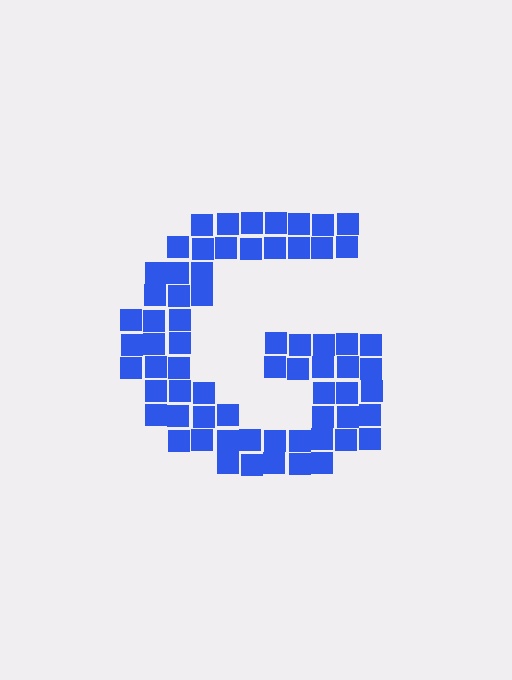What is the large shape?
The large shape is the letter G.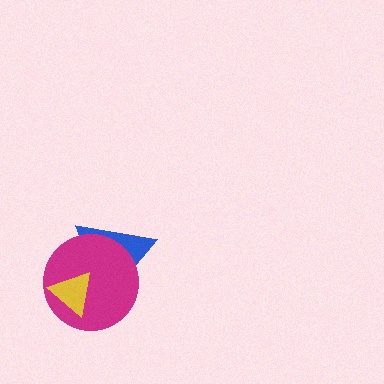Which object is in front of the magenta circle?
The yellow triangle is in front of the magenta circle.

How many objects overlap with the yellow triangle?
2 objects overlap with the yellow triangle.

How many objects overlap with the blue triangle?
2 objects overlap with the blue triangle.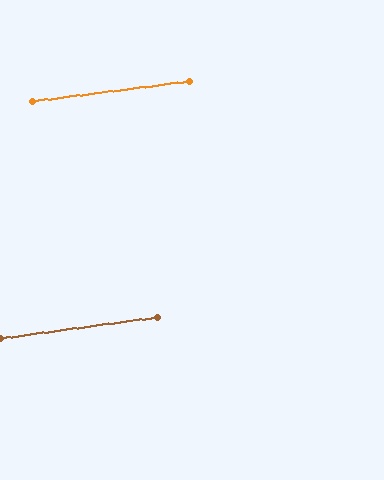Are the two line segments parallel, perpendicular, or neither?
Parallel — their directions differ by only 0.0°.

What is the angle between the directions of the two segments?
Approximately 0 degrees.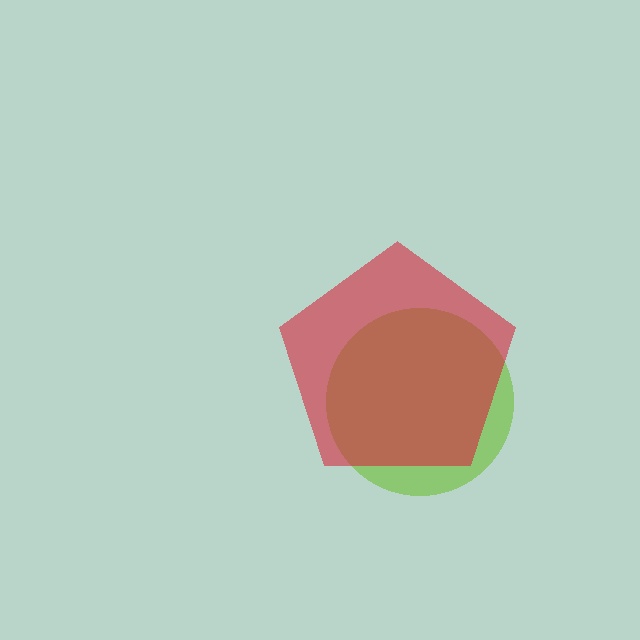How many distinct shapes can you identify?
There are 2 distinct shapes: a lime circle, a red pentagon.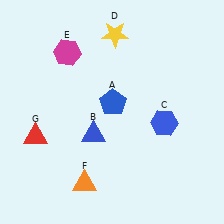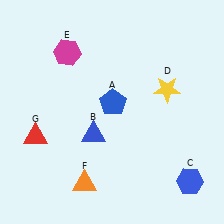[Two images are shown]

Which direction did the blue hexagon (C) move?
The blue hexagon (C) moved down.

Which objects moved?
The objects that moved are: the blue hexagon (C), the yellow star (D).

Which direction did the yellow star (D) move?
The yellow star (D) moved down.